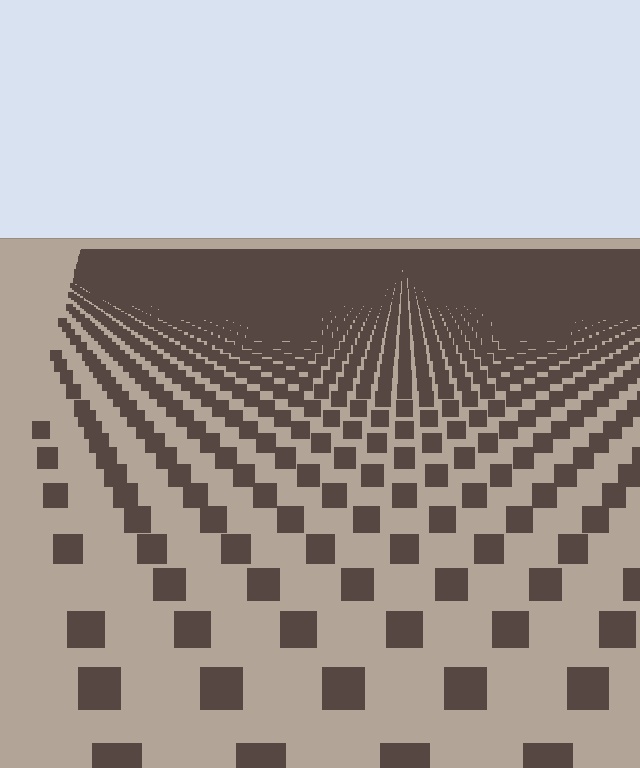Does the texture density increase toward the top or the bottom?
Density increases toward the top.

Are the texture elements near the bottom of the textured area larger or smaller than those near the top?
Larger. Near the bottom, elements are closer to the viewer and appear at a bigger on-screen size.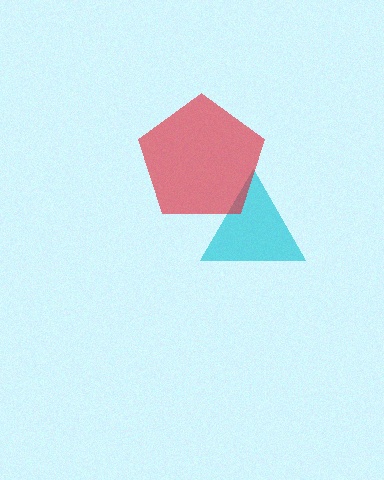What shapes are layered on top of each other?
The layered shapes are: a cyan triangle, a red pentagon.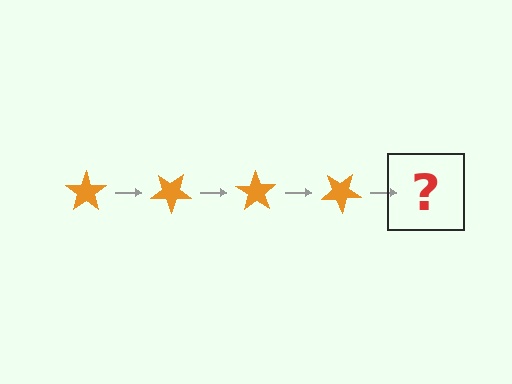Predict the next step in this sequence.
The next step is an orange star rotated 140 degrees.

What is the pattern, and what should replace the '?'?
The pattern is that the star rotates 35 degrees each step. The '?' should be an orange star rotated 140 degrees.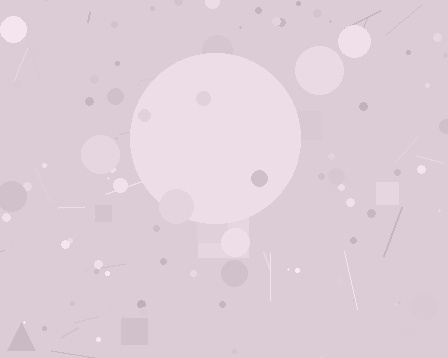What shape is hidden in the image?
A circle is hidden in the image.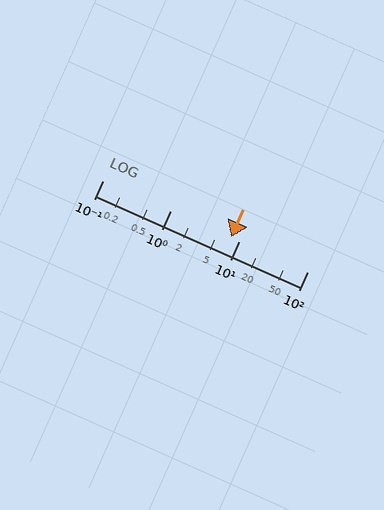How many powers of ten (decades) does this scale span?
The scale spans 3 decades, from 0.1 to 100.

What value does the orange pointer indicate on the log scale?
The pointer indicates approximately 7.5.